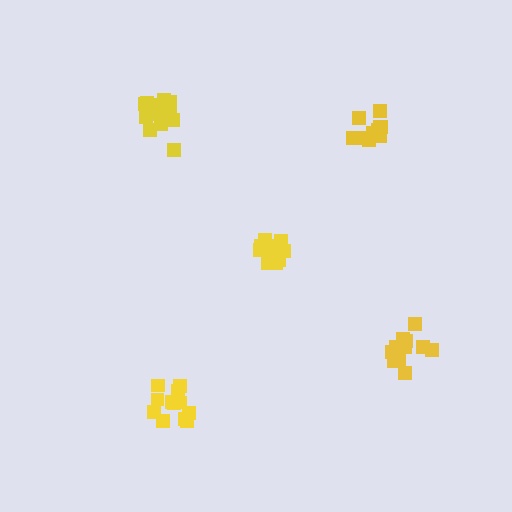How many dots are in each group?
Group 1: 15 dots, Group 2: 13 dots, Group 3: 12 dots, Group 4: 11 dots, Group 5: 16 dots (67 total).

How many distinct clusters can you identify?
There are 5 distinct clusters.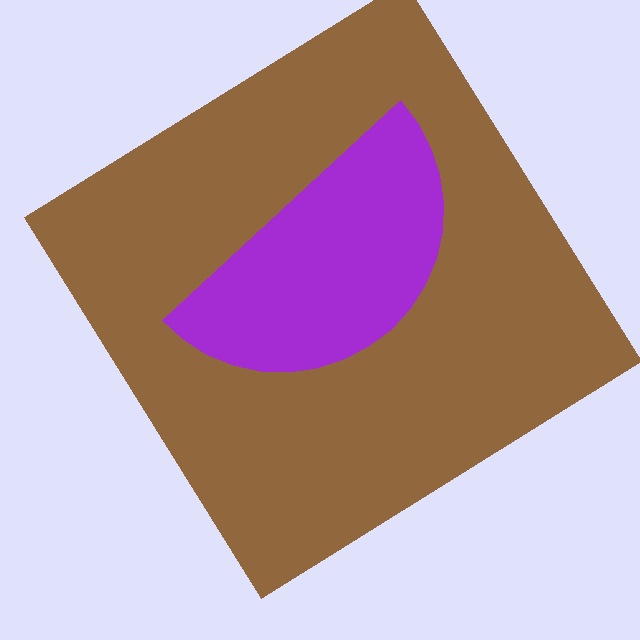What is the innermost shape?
The purple semicircle.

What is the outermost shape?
The brown diamond.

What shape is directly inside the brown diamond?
The purple semicircle.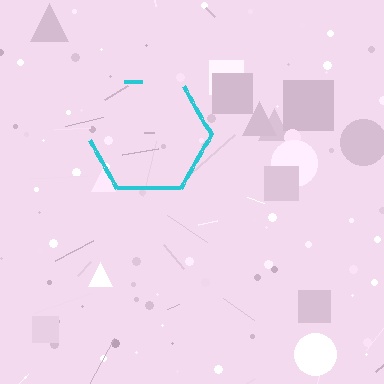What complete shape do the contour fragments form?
The contour fragments form a hexagon.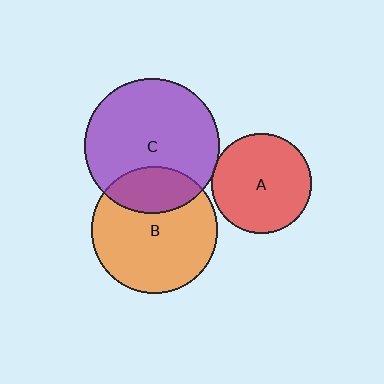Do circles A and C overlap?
Yes.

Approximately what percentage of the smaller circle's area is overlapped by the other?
Approximately 5%.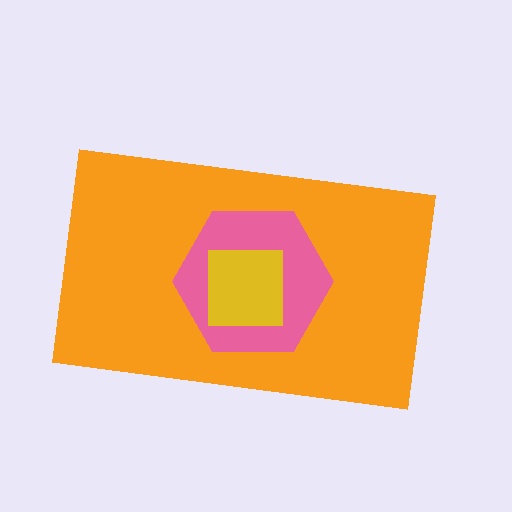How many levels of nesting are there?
3.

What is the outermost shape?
The orange rectangle.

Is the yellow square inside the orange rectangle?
Yes.